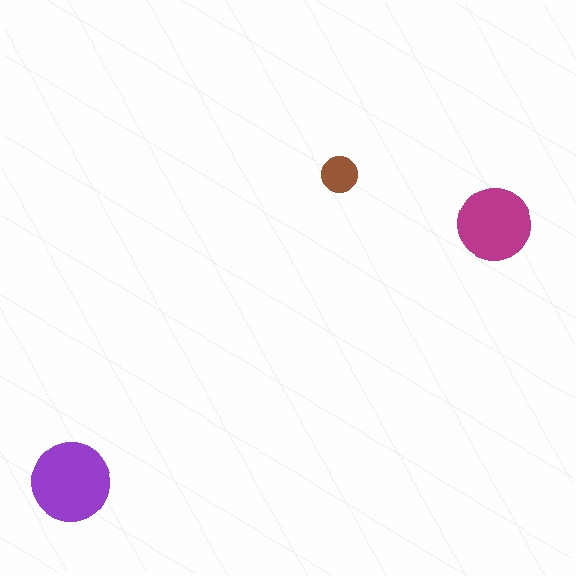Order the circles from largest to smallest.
the purple one, the magenta one, the brown one.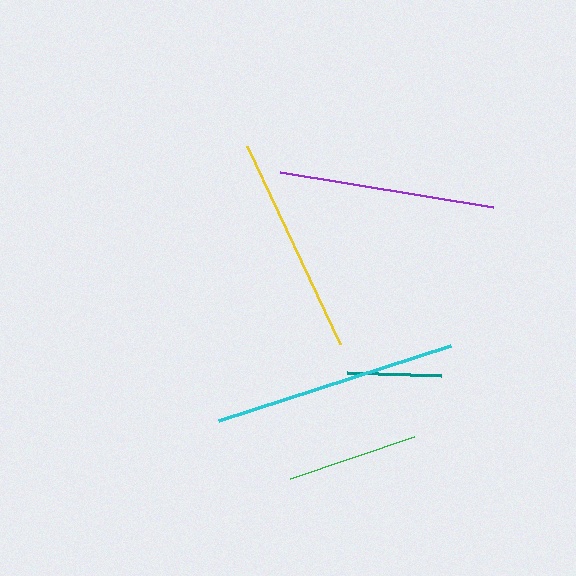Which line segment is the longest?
The cyan line is the longest at approximately 244 pixels.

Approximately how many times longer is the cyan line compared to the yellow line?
The cyan line is approximately 1.1 times the length of the yellow line.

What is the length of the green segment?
The green segment is approximately 131 pixels long.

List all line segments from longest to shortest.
From longest to shortest: cyan, yellow, purple, green, teal.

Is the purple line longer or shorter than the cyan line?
The cyan line is longer than the purple line.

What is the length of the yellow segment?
The yellow segment is approximately 219 pixels long.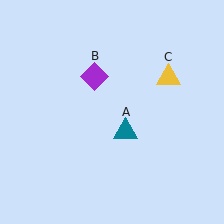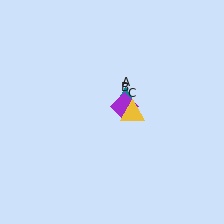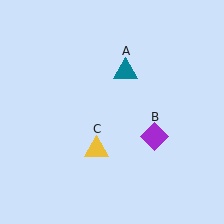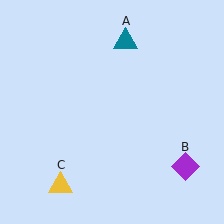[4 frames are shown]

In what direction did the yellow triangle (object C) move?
The yellow triangle (object C) moved down and to the left.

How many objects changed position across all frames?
3 objects changed position: teal triangle (object A), purple diamond (object B), yellow triangle (object C).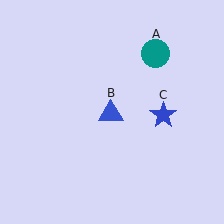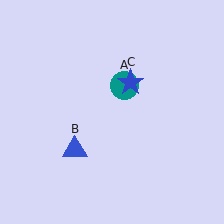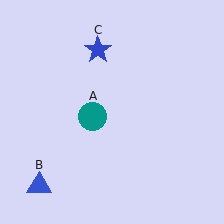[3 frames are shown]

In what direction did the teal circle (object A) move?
The teal circle (object A) moved down and to the left.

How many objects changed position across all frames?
3 objects changed position: teal circle (object A), blue triangle (object B), blue star (object C).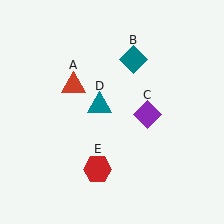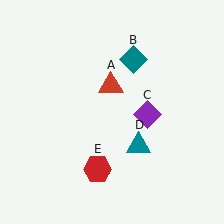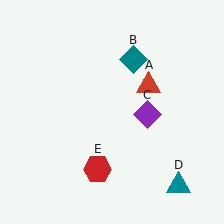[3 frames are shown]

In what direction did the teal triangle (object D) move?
The teal triangle (object D) moved down and to the right.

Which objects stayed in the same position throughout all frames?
Teal diamond (object B) and purple diamond (object C) and red hexagon (object E) remained stationary.